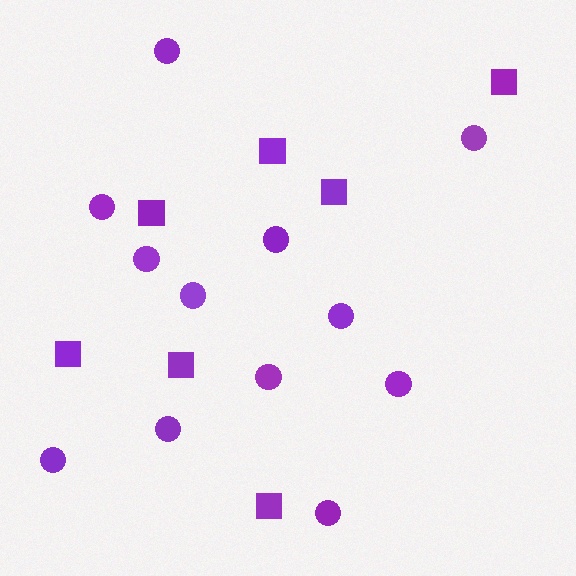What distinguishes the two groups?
There are 2 groups: one group of squares (7) and one group of circles (12).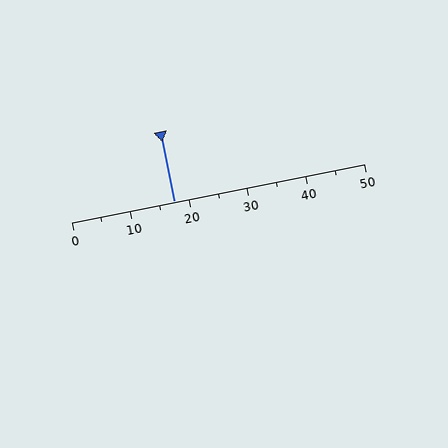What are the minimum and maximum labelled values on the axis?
The axis runs from 0 to 50.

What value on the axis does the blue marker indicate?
The marker indicates approximately 17.5.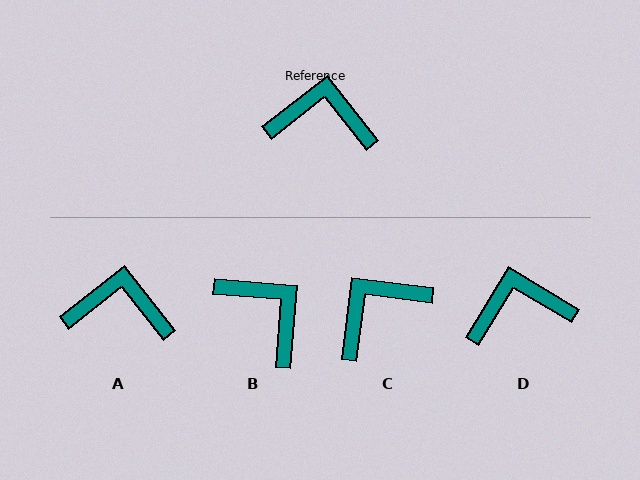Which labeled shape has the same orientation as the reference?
A.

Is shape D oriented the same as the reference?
No, it is off by about 21 degrees.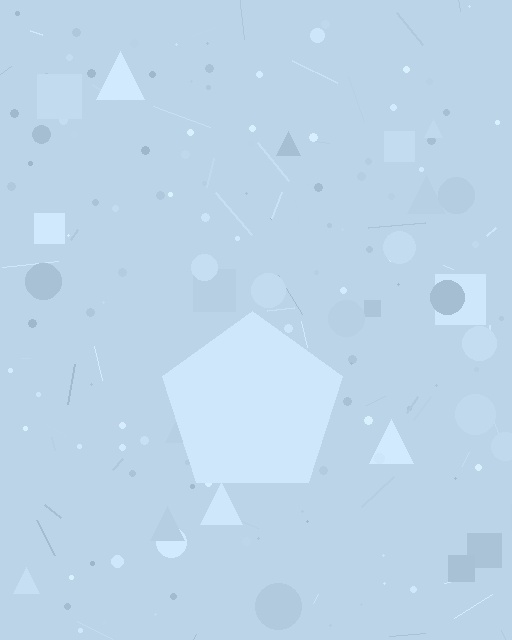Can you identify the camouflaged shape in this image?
The camouflaged shape is a pentagon.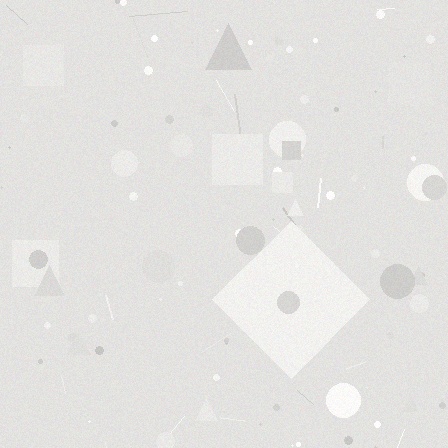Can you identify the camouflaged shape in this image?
The camouflaged shape is a diamond.